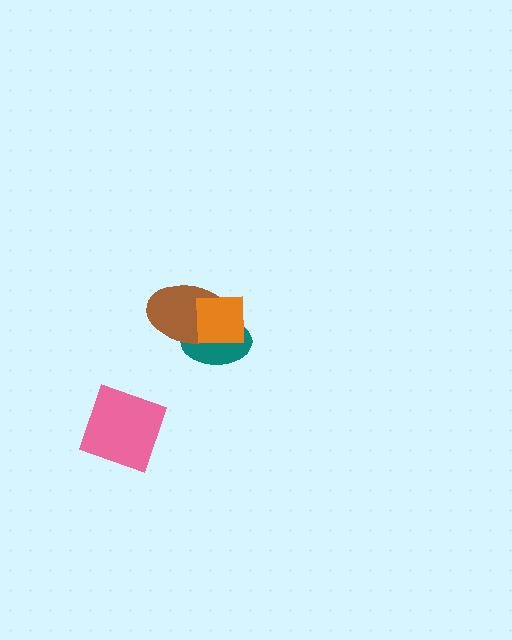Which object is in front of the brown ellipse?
The orange square is in front of the brown ellipse.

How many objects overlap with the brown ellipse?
2 objects overlap with the brown ellipse.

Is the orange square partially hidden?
No, no other shape covers it.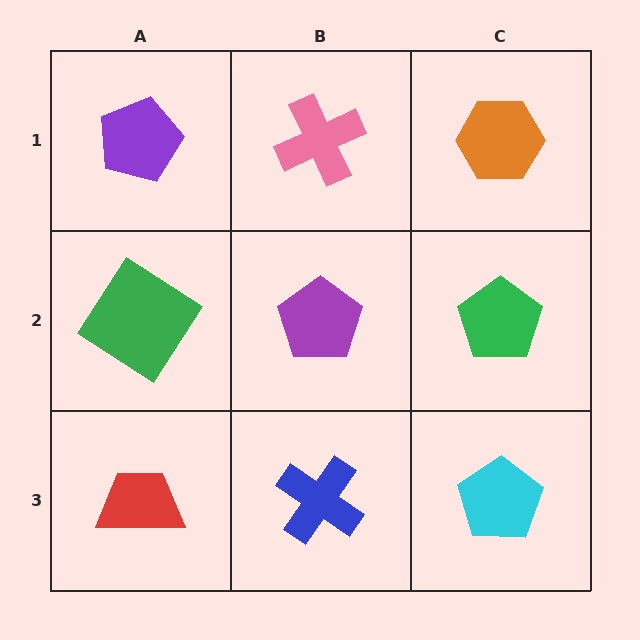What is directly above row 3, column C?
A green pentagon.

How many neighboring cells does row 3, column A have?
2.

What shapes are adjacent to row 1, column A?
A green diamond (row 2, column A), a pink cross (row 1, column B).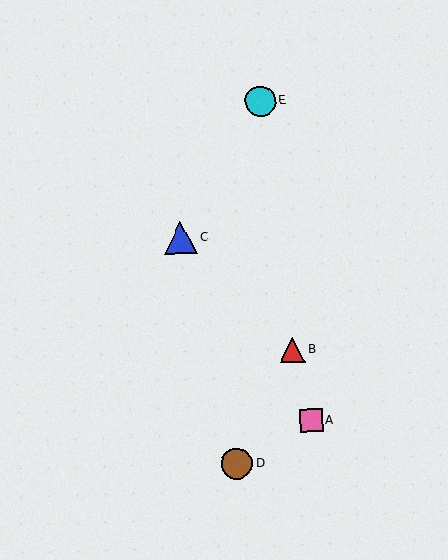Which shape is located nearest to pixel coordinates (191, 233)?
The blue triangle (labeled C) at (181, 238) is nearest to that location.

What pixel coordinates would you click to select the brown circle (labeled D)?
Click at (237, 464) to select the brown circle D.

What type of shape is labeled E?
Shape E is a cyan circle.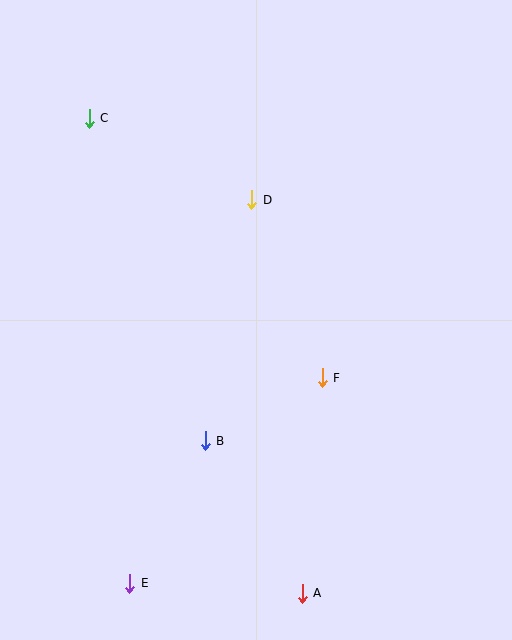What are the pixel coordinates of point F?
Point F is at (322, 378).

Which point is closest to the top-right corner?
Point D is closest to the top-right corner.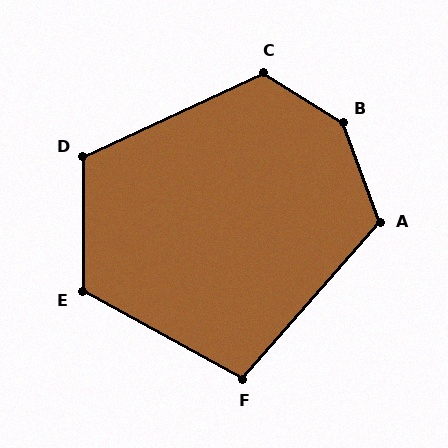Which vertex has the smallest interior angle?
F, at approximately 102 degrees.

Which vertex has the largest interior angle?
B, at approximately 142 degrees.